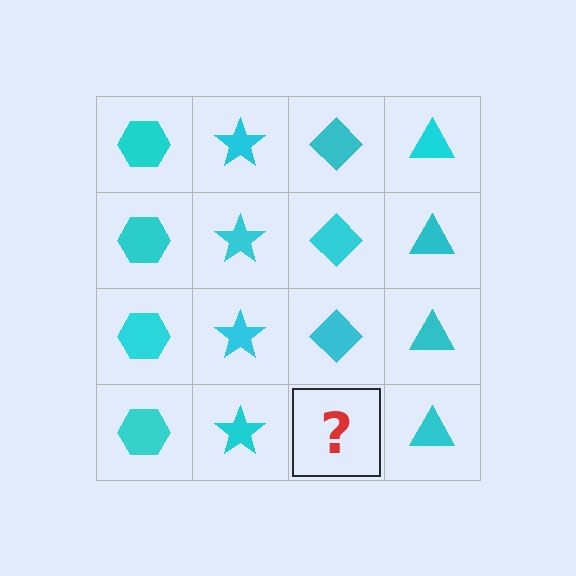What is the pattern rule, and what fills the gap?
The rule is that each column has a consistent shape. The gap should be filled with a cyan diamond.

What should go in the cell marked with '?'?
The missing cell should contain a cyan diamond.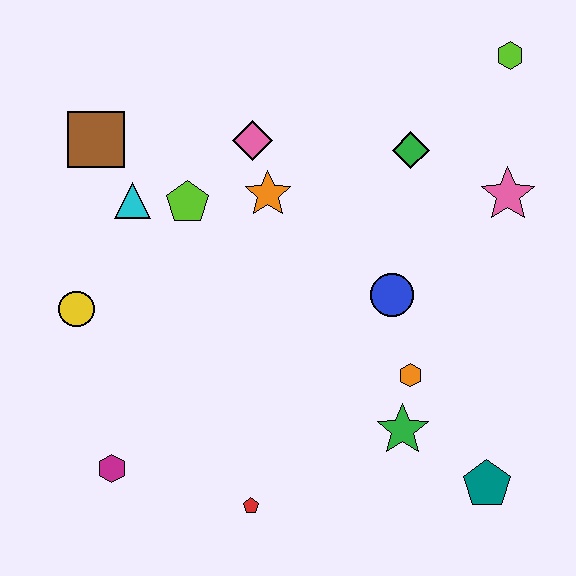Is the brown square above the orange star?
Yes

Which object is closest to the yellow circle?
The cyan triangle is closest to the yellow circle.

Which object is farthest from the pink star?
The magenta hexagon is farthest from the pink star.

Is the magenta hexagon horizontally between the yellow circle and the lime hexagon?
Yes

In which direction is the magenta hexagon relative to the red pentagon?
The magenta hexagon is to the left of the red pentagon.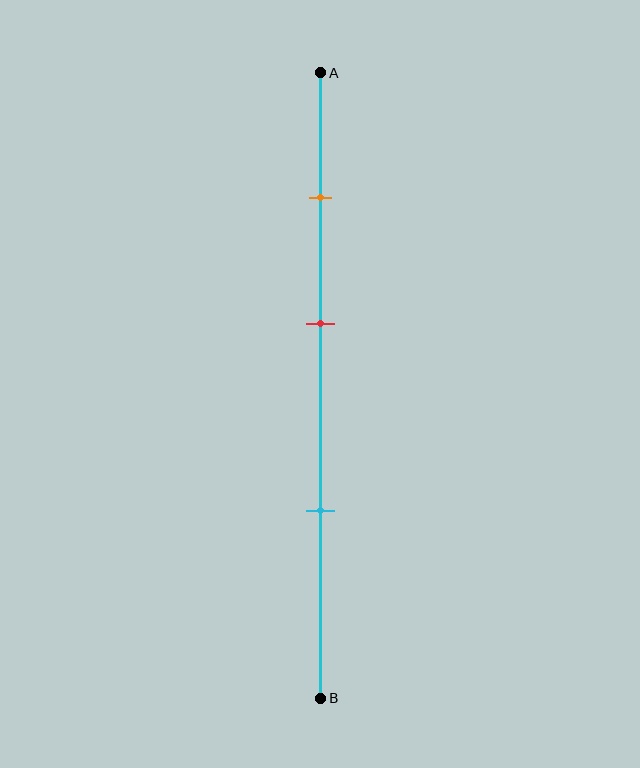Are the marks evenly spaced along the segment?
Yes, the marks are approximately evenly spaced.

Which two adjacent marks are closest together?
The orange and red marks are the closest adjacent pair.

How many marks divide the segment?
There are 3 marks dividing the segment.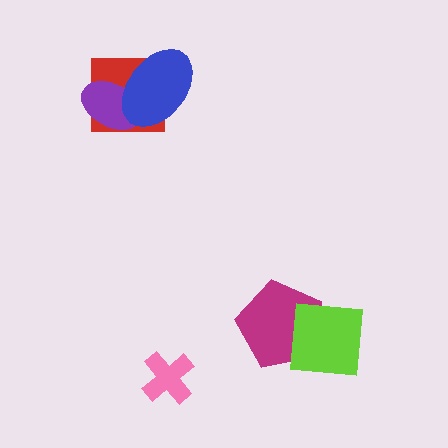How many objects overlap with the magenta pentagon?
1 object overlaps with the magenta pentagon.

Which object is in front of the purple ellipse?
The blue ellipse is in front of the purple ellipse.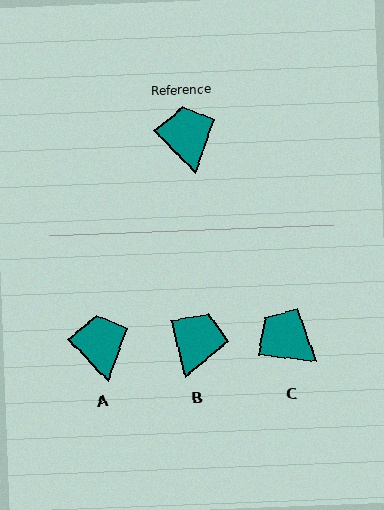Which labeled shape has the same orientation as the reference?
A.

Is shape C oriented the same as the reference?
No, it is off by about 39 degrees.